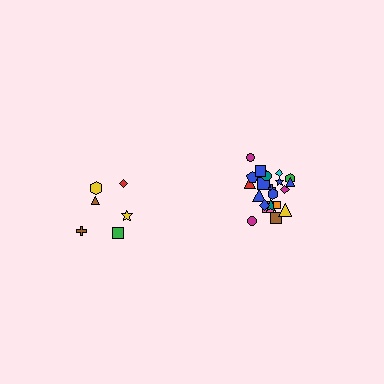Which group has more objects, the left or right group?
The right group.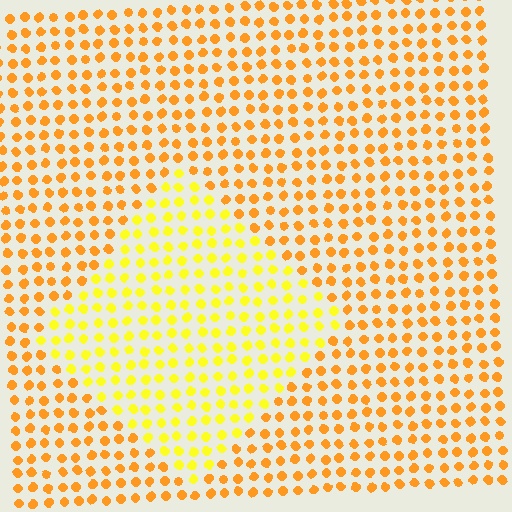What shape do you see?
I see a diamond.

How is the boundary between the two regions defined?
The boundary is defined purely by a slight shift in hue (about 27 degrees). Spacing, size, and orientation are identical on both sides.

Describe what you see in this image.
The image is filled with small orange elements in a uniform arrangement. A diamond-shaped region is visible where the elements are tinted to a slightly different hue, forming a subtle color boundary.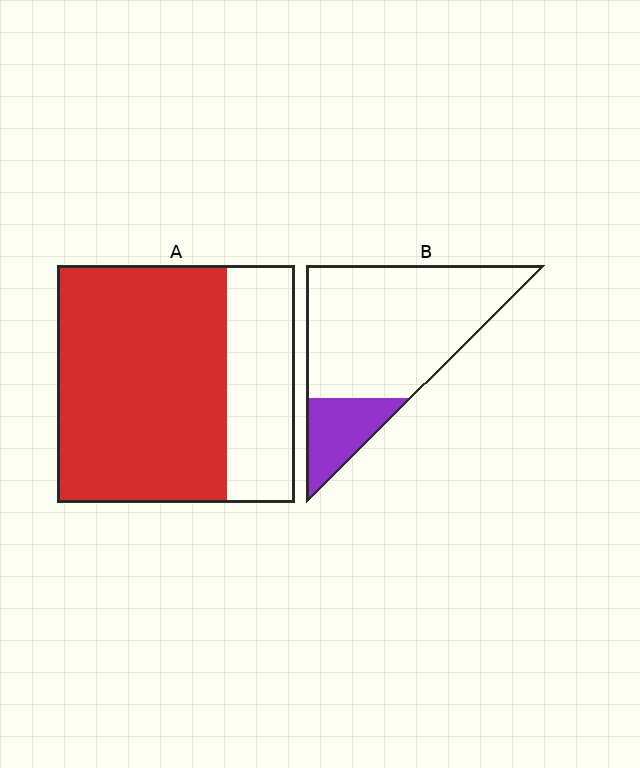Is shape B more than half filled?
No.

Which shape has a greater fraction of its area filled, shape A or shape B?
Shape A.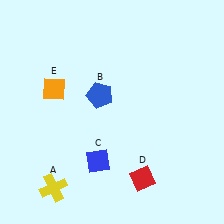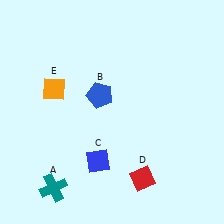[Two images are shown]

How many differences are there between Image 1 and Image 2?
There is 1 difference between the two images.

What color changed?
The cross (A) changed from yellow in Image 1 to teal in Image 2.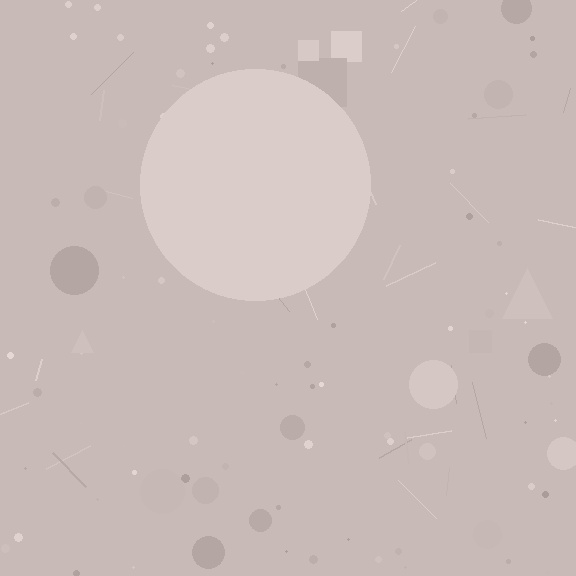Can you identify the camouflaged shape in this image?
The camouflaged shape is a circle.